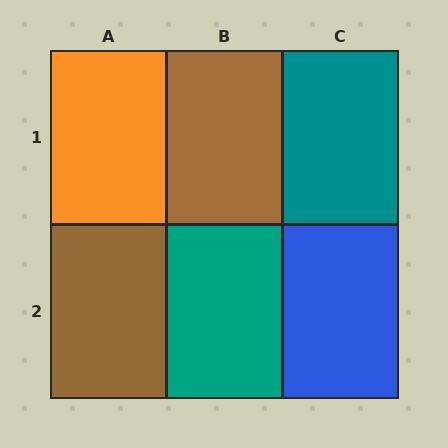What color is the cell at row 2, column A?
Brown.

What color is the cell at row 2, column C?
Blue.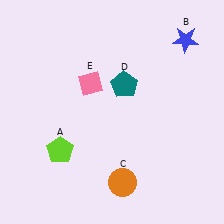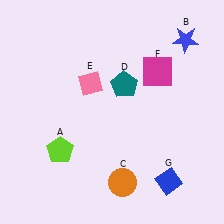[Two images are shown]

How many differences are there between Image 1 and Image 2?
There are 2 differences between the two images.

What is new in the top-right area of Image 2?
A magenta square (F) was added in the top-right area of Image 2.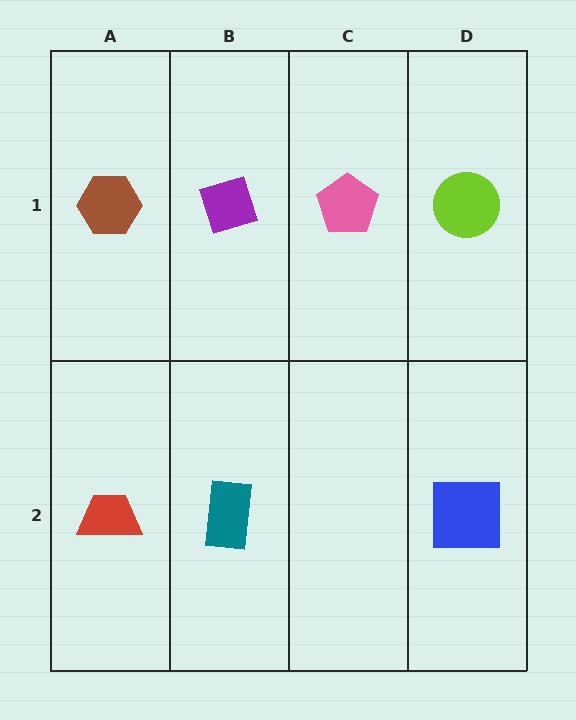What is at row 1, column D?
A lime circle.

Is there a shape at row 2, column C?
No, that cell is empty.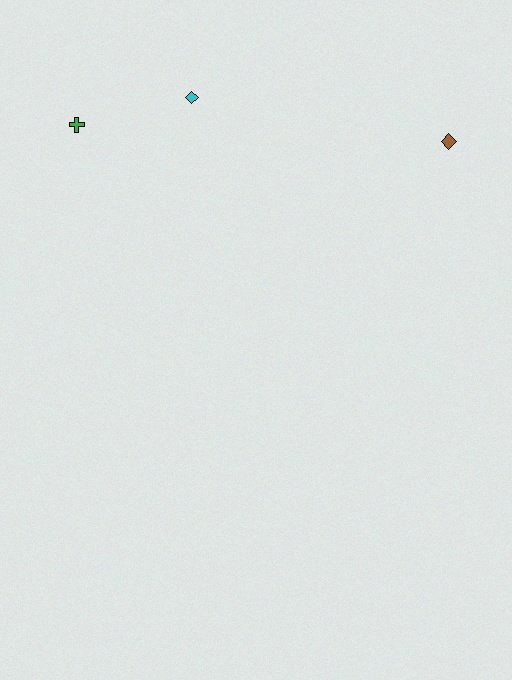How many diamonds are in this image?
There are 2 diamonds.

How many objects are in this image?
There are 3 objects.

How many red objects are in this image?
There are no red objects.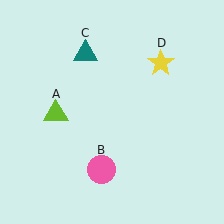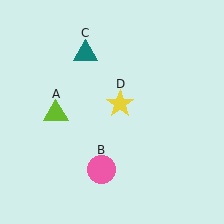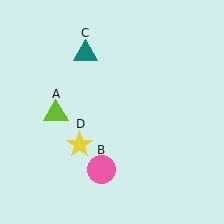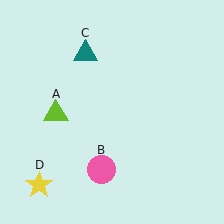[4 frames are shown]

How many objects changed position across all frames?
1 object changed position: yellow star (object D).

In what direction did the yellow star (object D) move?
The yellow star (object D) moved down and to the left.